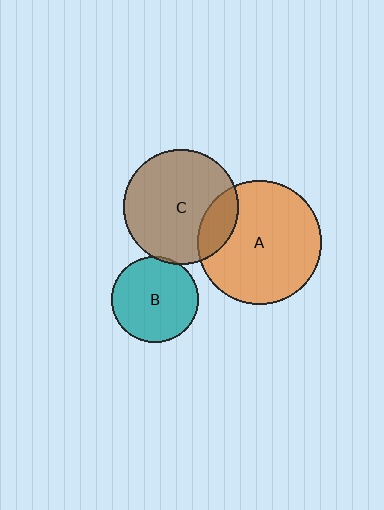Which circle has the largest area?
Circle A (orange).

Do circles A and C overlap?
Yes.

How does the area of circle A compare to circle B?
Approximately 2.1 times.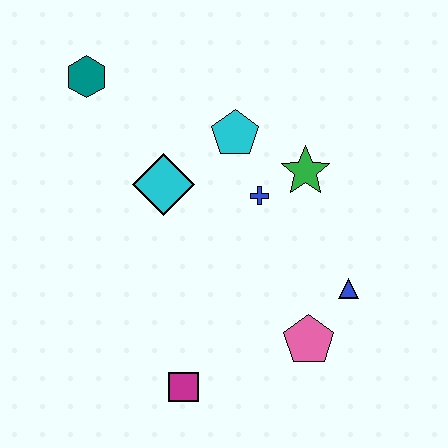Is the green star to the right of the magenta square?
Yes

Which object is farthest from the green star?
The magenta square is farthest from the green star.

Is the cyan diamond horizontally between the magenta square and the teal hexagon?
Yes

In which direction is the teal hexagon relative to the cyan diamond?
The teal hexagon is above the cyan diamond.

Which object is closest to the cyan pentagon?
The blue cross is closest to the cyan pentagon.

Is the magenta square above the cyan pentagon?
No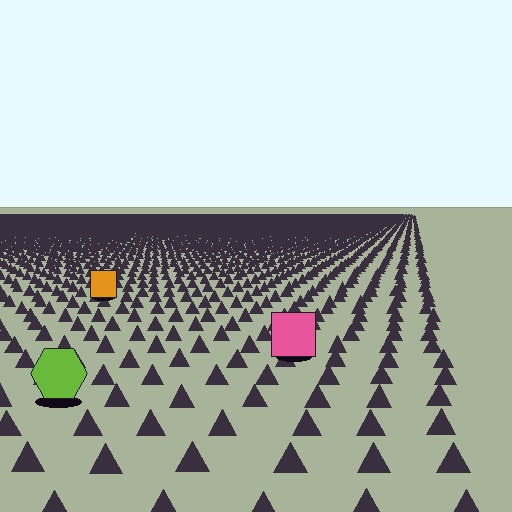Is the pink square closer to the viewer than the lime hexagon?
No. The lime hexagon is closer — you can tell from the texture gradient: the ground texture is coarser near it.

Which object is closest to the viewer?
The lime hexagon is closest. The texture marks near it are larger and more spread out.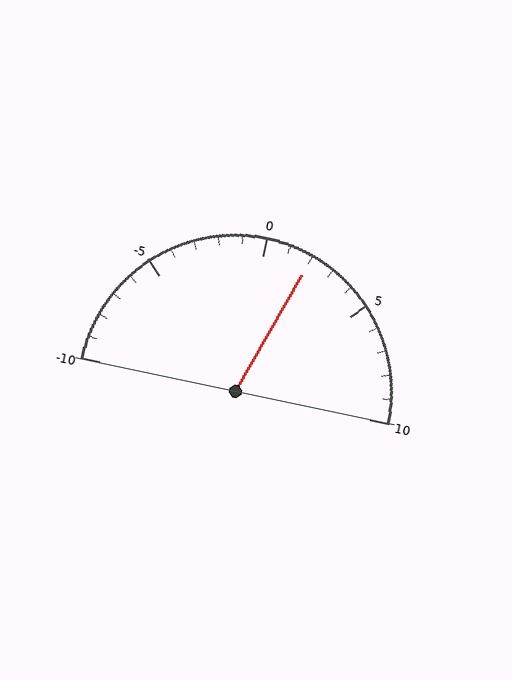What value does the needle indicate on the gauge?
The needle indicates approximately 2.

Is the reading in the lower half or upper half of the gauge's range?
The reading is in the upper half of the range (-10 to 10).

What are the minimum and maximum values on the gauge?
The gauge ranges from -10 to 10.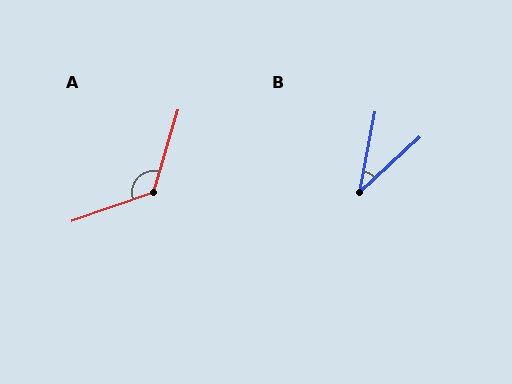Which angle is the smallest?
B, at approximately 37 degrees.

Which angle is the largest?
A, at approximately 126 degrees.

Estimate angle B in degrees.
Approximately 37 degrees.